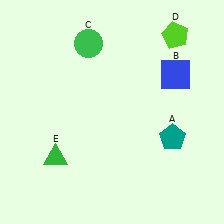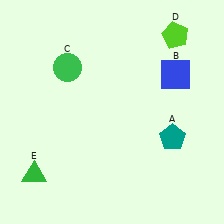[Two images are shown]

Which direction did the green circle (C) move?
The green circle (C) moved down.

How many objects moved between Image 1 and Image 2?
2 objects moved between the two images.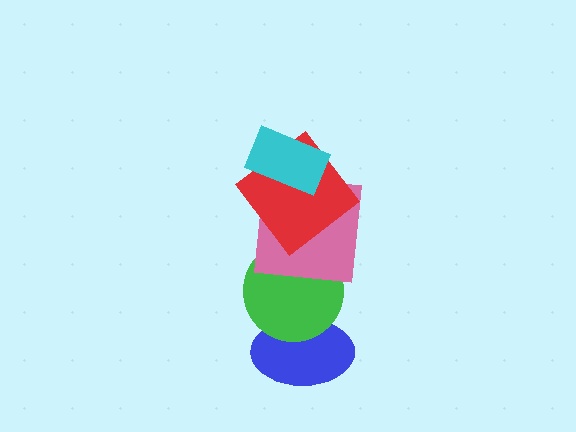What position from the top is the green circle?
The green circle is 4th from the top.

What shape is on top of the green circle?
The pink square is on top of the green circle.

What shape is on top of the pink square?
The red diamond is on top of the pink square.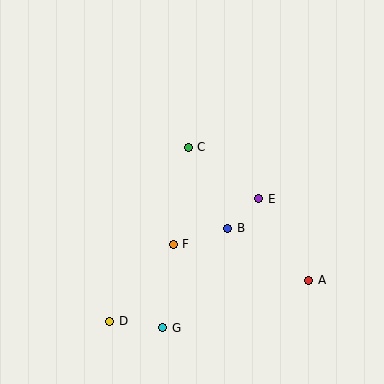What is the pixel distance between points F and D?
The distance between F and D is 100 pixels.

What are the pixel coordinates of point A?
Point A is at (309, 280).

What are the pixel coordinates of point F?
Point F is at (173, 244).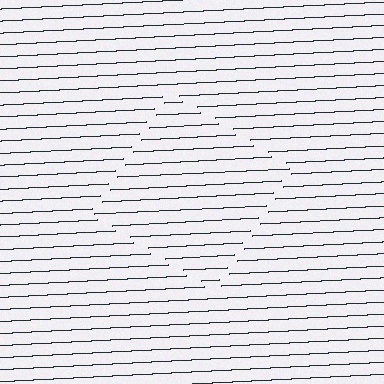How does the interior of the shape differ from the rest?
The interior of the shape contains the same grating, shifted by half a period — the contour is defined by the phase discontinuity where line-ends from the inner and outer gratings abut.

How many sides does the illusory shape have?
4 sides — the line-ends trace a square.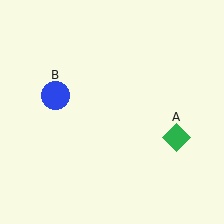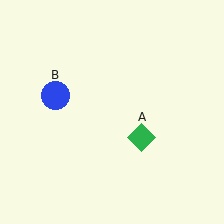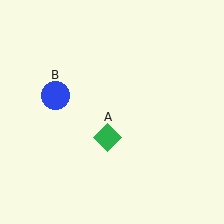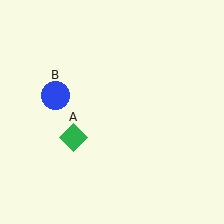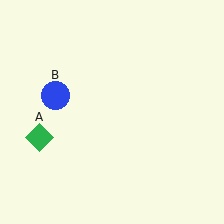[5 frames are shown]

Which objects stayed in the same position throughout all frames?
Blue circle (object B) remained stationary.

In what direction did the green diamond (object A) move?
The green diamond (object A) moved left.